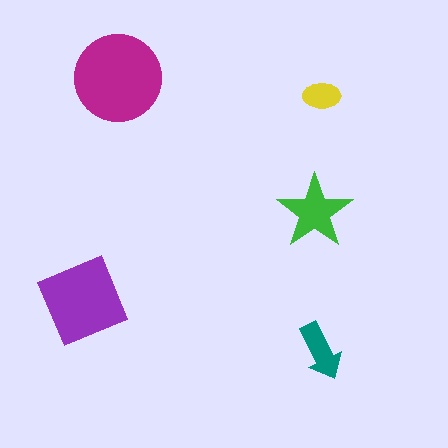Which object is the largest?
The magenta circle.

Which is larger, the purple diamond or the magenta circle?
The magenta circle.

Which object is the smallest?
The yellow ellipse.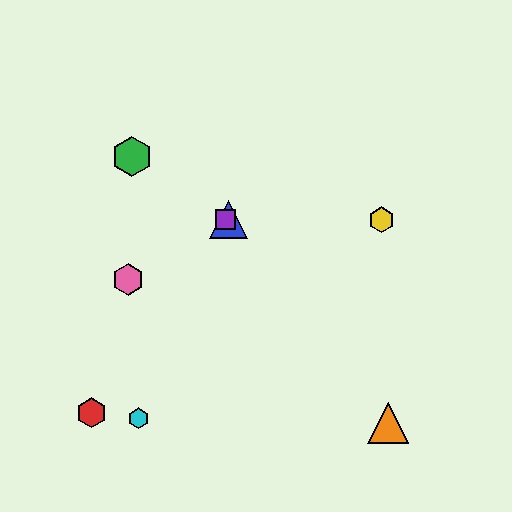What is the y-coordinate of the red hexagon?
The red hexagon is at y≈413.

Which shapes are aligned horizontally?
The blue triangle, the yellow hexagon, the purple square are aligned horizontally.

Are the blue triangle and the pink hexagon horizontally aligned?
No, the blue triangle is at y≈220 and the pink hexagon is at y≈280.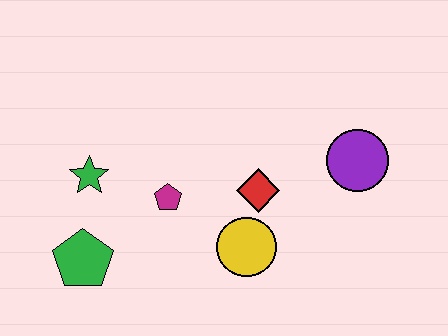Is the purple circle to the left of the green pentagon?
No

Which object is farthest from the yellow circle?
The green star is farthest from the yellow circle.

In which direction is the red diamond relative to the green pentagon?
The red diamond is to the right of the green pentagon.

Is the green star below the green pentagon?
No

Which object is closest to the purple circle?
The red diamond is closest to the purple circle.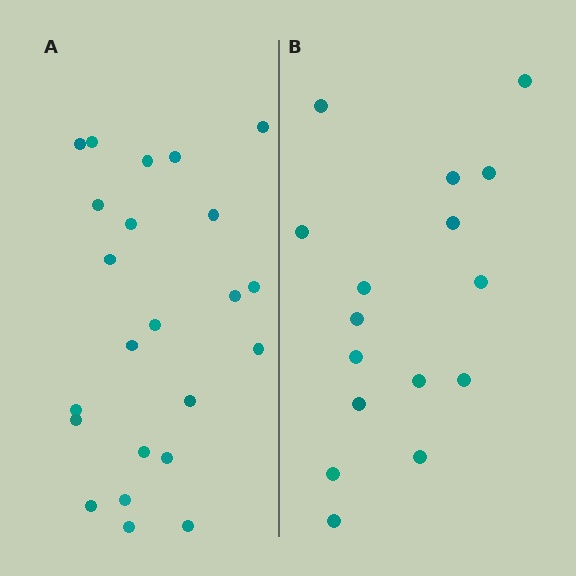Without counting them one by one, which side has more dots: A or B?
Region A (the left region) has more dots.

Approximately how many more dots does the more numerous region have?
Region A has roughly 8 or so more dots than region B.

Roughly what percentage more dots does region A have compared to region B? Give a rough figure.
About 45% more.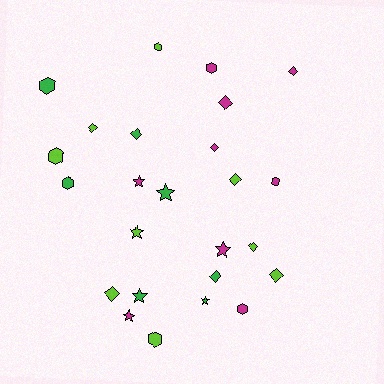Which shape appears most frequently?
Diamond, with 10 objects.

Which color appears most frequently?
Lime, with 9 objects.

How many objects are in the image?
There are 25 objects.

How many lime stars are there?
There is 1 lime star.